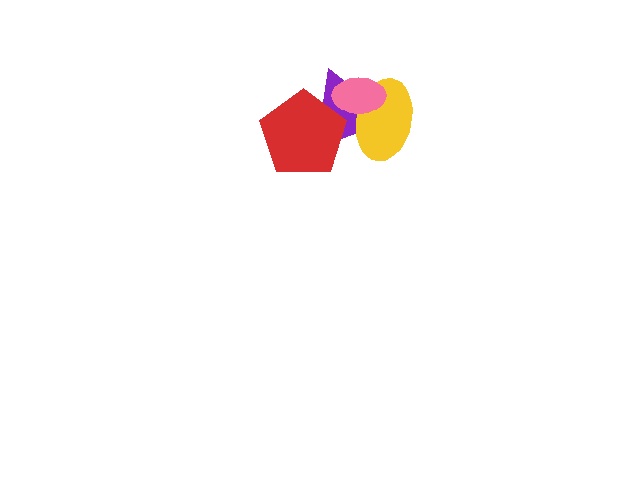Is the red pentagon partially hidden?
No, no other shape covers it.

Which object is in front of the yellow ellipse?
The pink ellipse is in front of the yellow ellipse.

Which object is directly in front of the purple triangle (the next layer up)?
The red pentagon is directly in front of the purple triangle.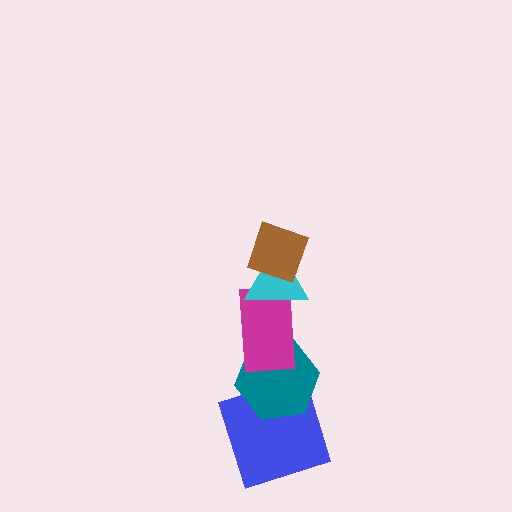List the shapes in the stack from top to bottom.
From top to bottom: the brown diamond, the cyan triangle, the magenta rectangle, the teal hexagon, the blue square.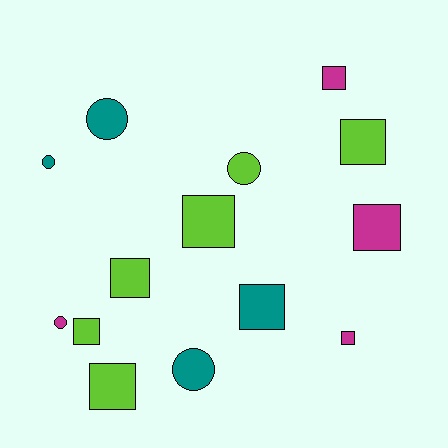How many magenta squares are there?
There are 3 magenta squares.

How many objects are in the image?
There are 14 objects.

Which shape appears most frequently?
Square, with 9 objects.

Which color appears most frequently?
Lime, with 6 objects.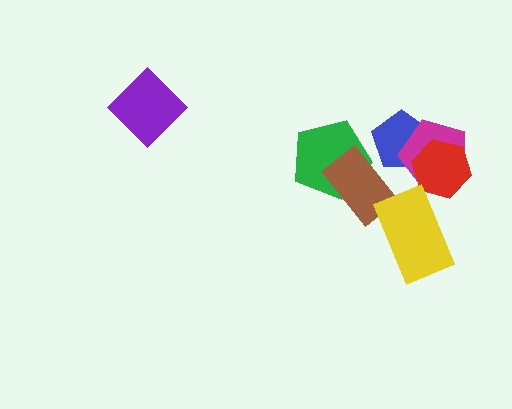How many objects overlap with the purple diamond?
0 objects overlap with the purple diamond.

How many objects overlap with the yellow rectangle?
0 objects overlap with the yellow rectangle.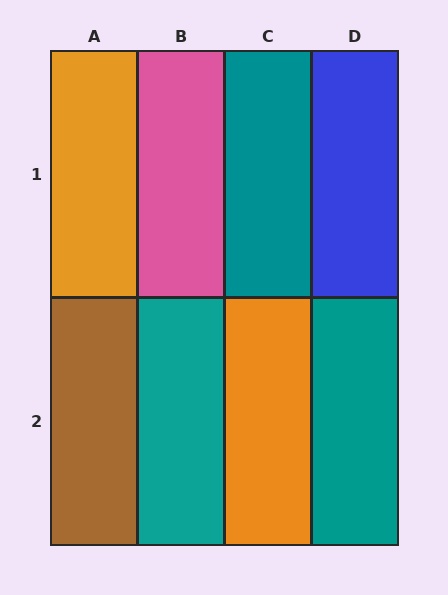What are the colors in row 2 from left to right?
Brown, teal, orange, teal.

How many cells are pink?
1 cell is pink.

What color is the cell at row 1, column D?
Blue.